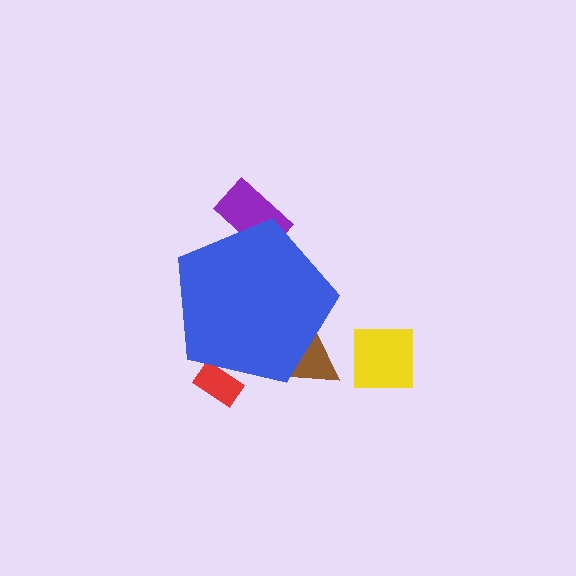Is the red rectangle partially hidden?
Yes, the red rectangle is partially hidden behind the blue pentagon.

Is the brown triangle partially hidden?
Yes, the brown triangle is partially hidden behind the blue pentagon.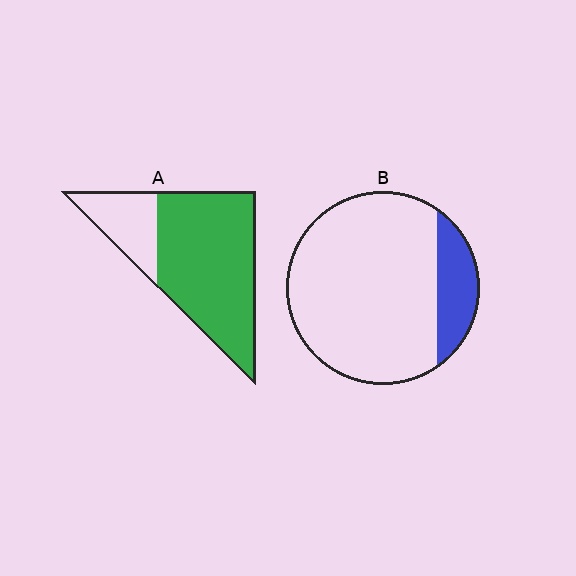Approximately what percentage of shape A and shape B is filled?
A is approximately 75% and B is approximately 15%.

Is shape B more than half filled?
No.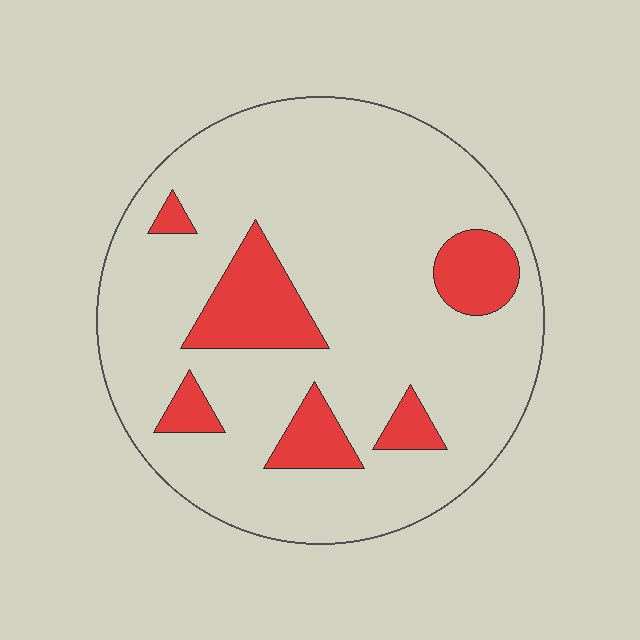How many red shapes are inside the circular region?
6.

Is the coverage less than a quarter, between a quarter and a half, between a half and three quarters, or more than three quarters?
Less than a quarter.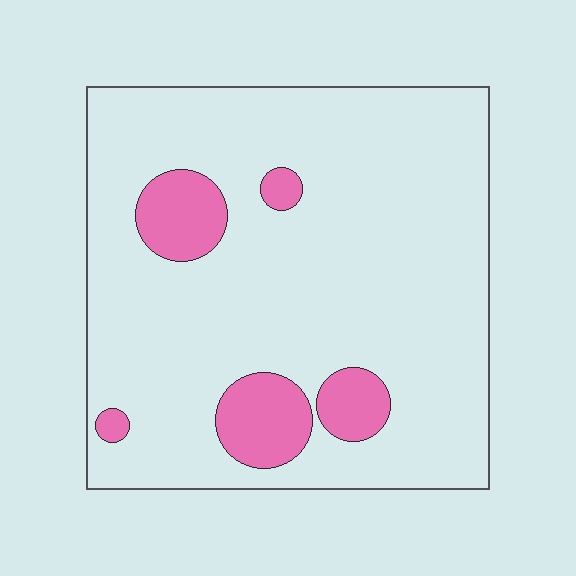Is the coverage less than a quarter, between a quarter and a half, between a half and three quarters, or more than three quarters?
Less than a quarter.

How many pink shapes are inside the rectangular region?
5.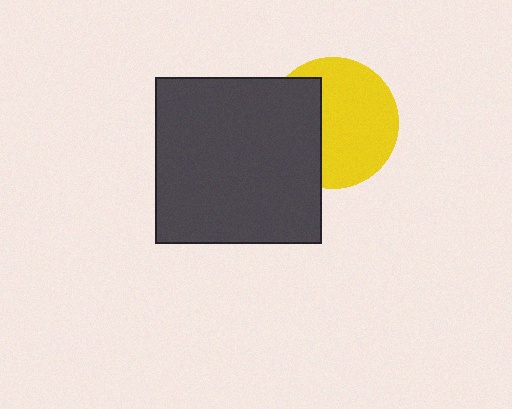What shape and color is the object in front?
The object in front is a dark gray square.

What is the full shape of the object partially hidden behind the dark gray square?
The partially hidden object is a yellow circle.